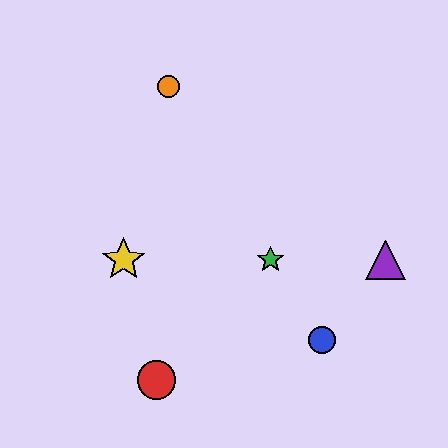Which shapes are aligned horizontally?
The green star, the yellow star, the purple triangle are aligned horizontally.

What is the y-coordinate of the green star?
The green star is at y≈260.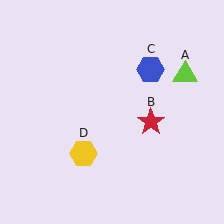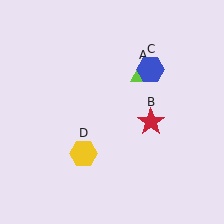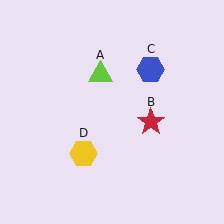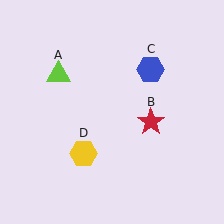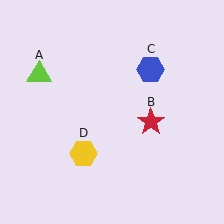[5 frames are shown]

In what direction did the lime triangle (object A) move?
The lime triangle (object A) moved left.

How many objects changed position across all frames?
1 object changed position: lime triangle (object A).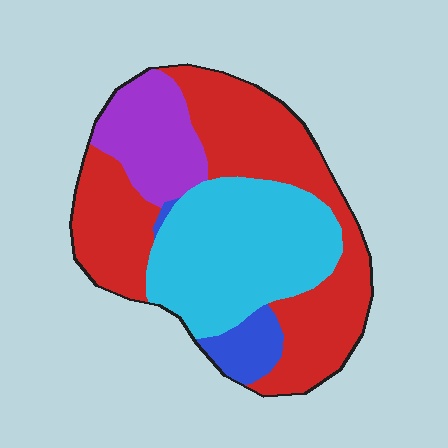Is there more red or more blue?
Red.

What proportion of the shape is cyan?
Cyan takes up about one third (1/3) of the shape.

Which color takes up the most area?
Red, at roughly 45%.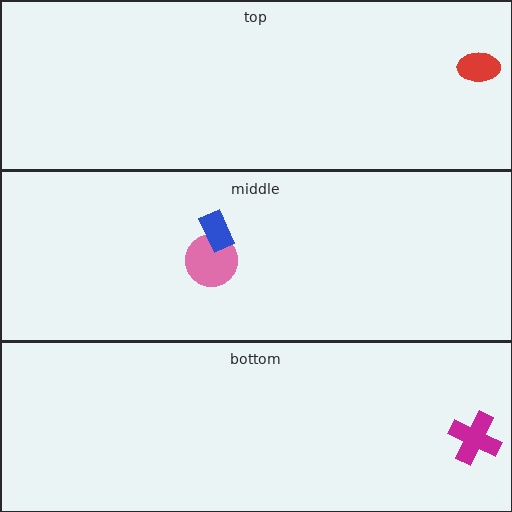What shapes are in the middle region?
The pink circle, the blue rectangle.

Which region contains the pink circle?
The middle region.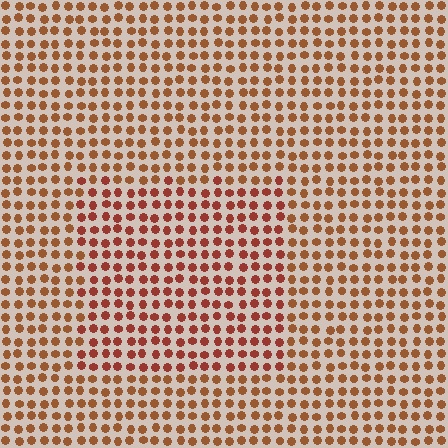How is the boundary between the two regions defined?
The boundary is defined purely by a slight shift in hue (about 19 degrees). Spacing, size, and orientation are identical on both sides.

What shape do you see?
I see a rectangle.